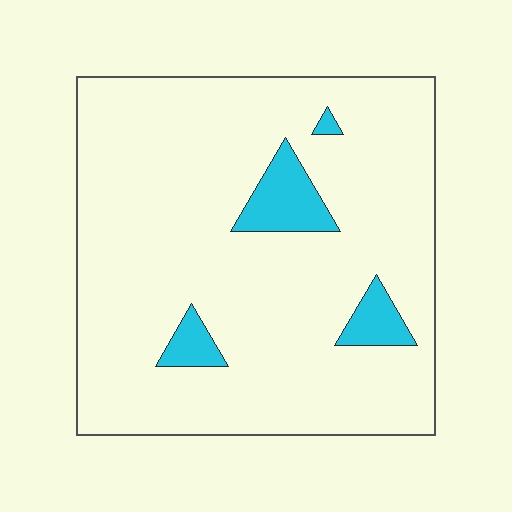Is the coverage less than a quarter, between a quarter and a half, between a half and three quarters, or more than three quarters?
Less than a quarter.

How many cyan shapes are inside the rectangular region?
4.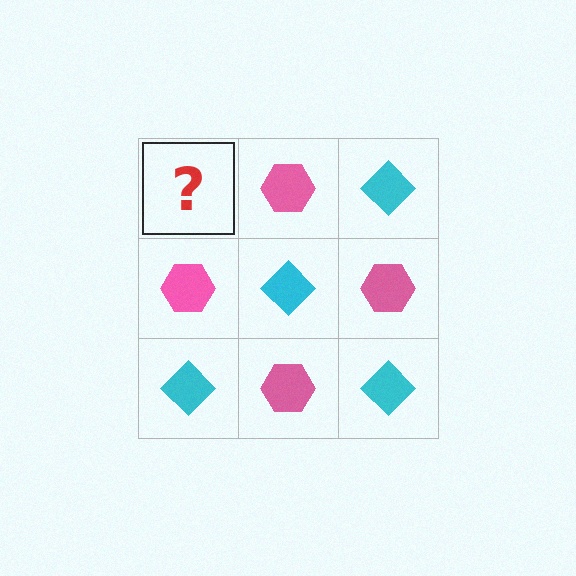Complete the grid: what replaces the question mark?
The question mark should be replaced with a cyan diamond.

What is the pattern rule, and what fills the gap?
The rule is that it alternates cyan diamond and pink hexagon in a checkerboard pattern. The gap should be filled with a cyan diamond.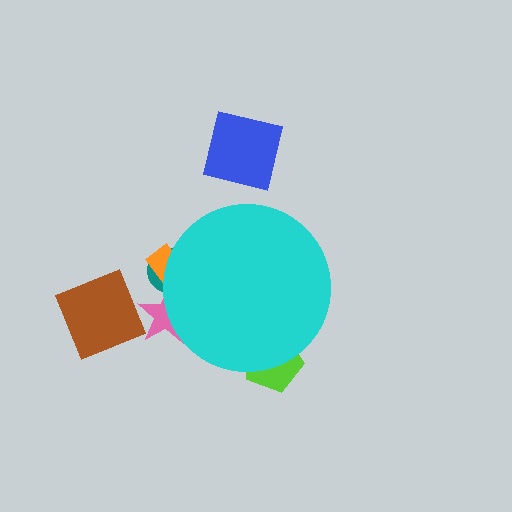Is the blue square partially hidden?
No, the blue square is fully visible.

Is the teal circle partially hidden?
Yes, the teal circle is partially hidden behind the cyan circle.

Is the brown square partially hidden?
No, the brown square is fully visible.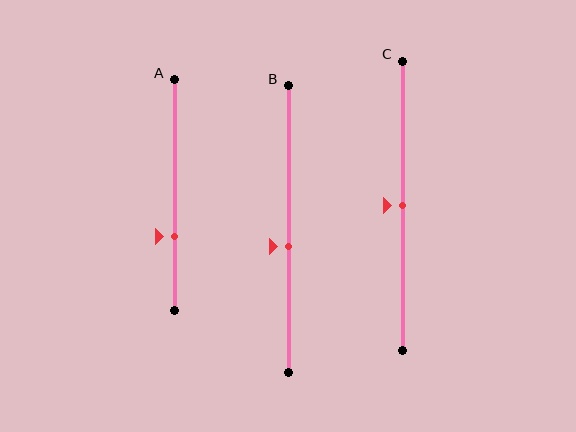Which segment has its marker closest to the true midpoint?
Segment C has its marker closest to the true midpoint.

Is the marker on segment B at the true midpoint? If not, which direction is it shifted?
No, the marker on segment B is shifted downward by about 6% of the segment length.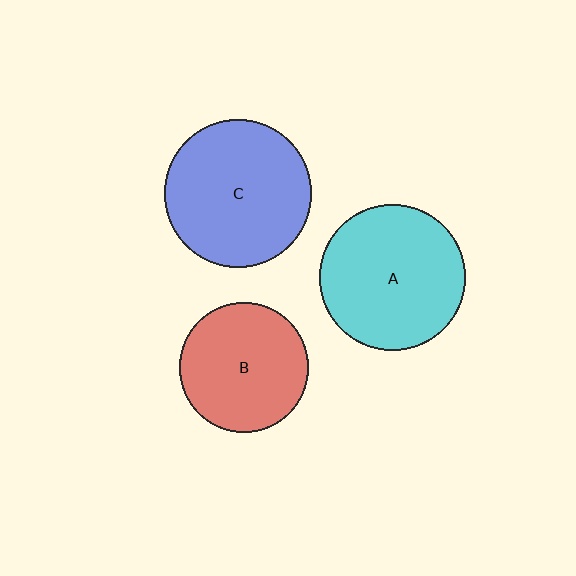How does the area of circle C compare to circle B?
Approximately 1.3 times.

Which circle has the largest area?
Circle C (blue).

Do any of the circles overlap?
No, none of the circles overlap.